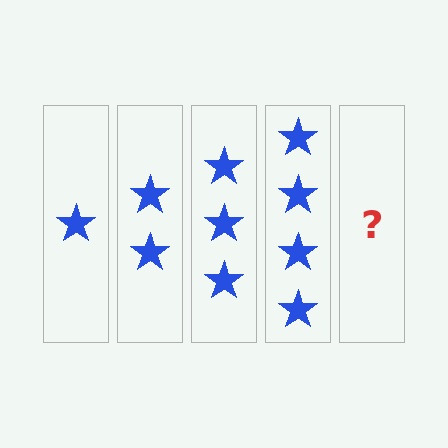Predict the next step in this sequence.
The next step is 5 stars.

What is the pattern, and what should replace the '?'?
The pattern is that each step adds one more star. The '?' should be 5 stars.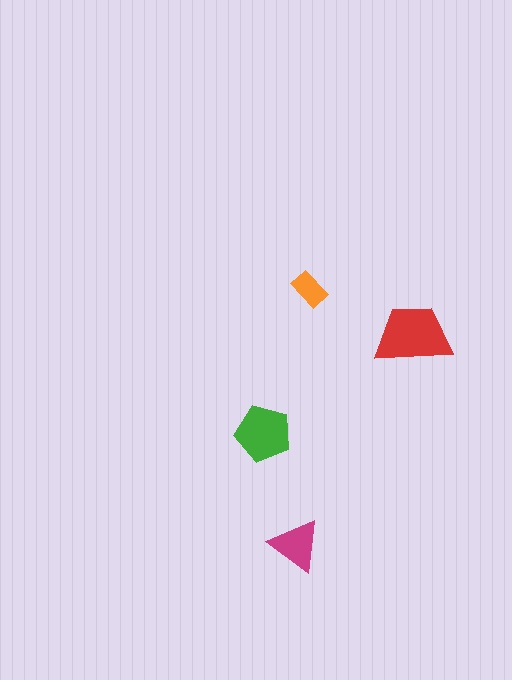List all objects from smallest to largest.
The orange rectangle, the magenta triangle, the green pentagon, the red trapezoid.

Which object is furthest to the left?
The green pentagon is leftmost.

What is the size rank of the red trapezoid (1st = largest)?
1st.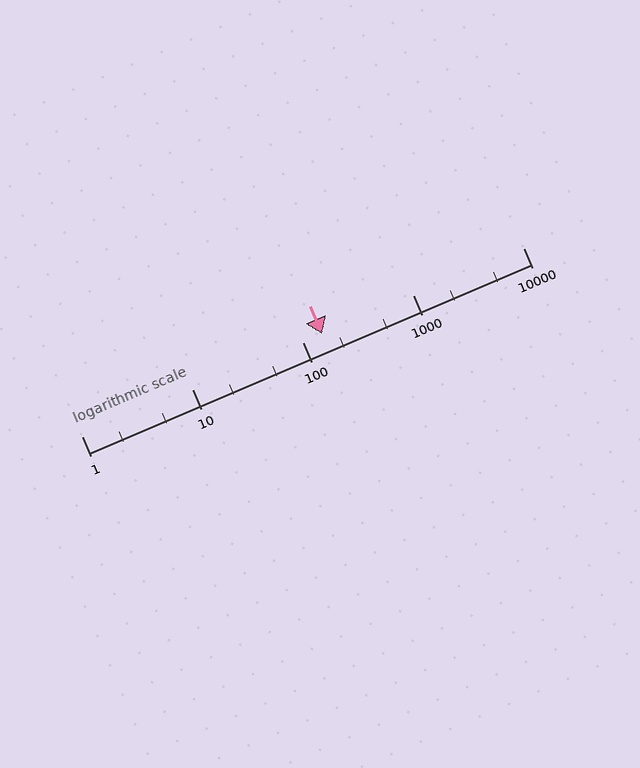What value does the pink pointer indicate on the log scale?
The pointer indicates approximately 150.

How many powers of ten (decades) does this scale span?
The scale spans 4 decades, from 1 to 10000.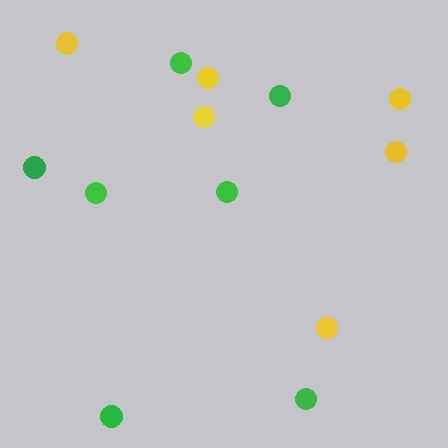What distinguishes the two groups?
There are 2 groups: one group of yellow circles (6) and one group of green circles (7).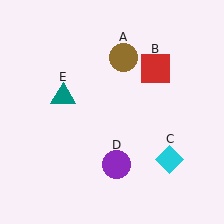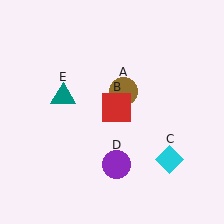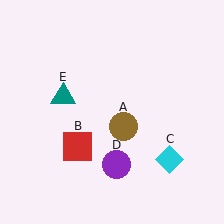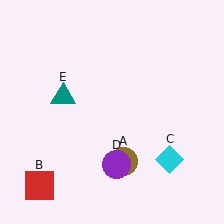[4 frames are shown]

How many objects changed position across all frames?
2 objects changed position: brown circle (object A), red square (object B).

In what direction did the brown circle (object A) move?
The brown circle (object A) moved down.